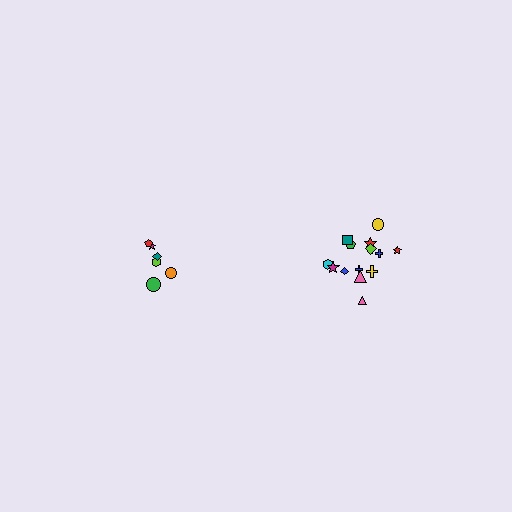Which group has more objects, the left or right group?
The right group.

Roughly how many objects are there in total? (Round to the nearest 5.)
Roughly 20 objects in total.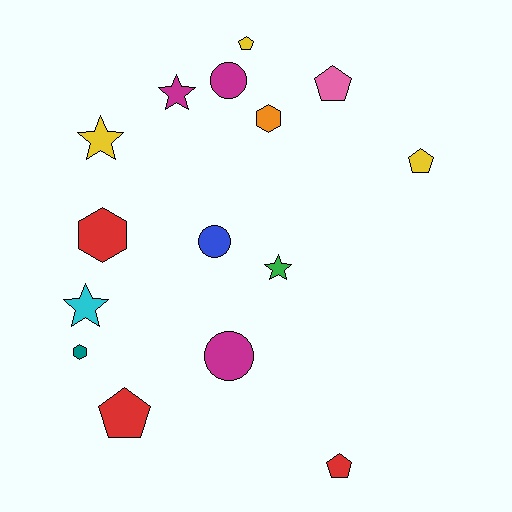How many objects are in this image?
There are 15 objects.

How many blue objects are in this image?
There is 1 blue object.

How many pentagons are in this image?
There are 5 pentagons.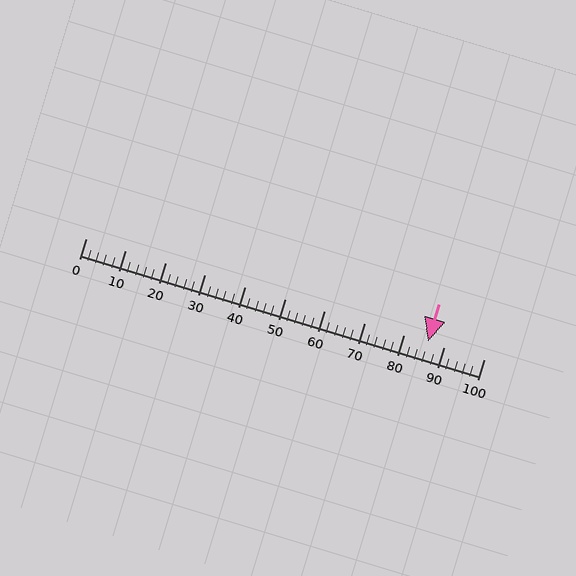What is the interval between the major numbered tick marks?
The major tick marks are spaced 10 units apart.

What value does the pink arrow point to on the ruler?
The pink arrow points to approximately 86.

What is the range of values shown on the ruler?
The ruler shows values from 0 to 100.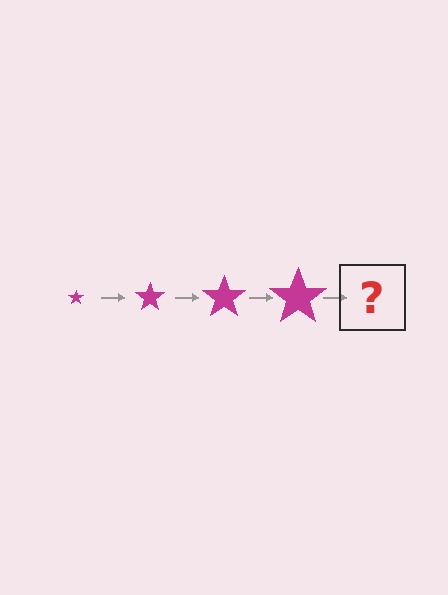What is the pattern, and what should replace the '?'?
The pattern is that the star gets progressively larger each step. The '?' should be a magenta star, larger than the previous one.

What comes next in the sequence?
The next element should be a magenta star, larger than the previous one.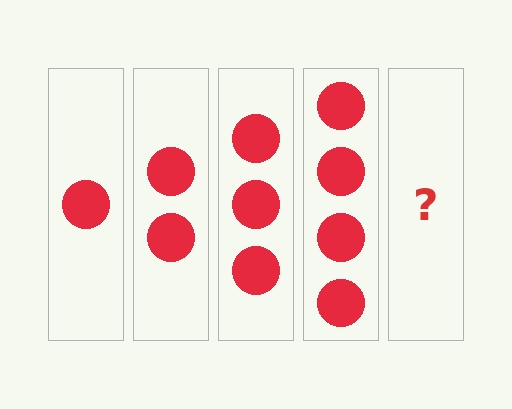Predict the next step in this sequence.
The next step is 5 circles.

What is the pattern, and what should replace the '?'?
The pattern is that each step adds one more circle. The '?' should be 5 circles.